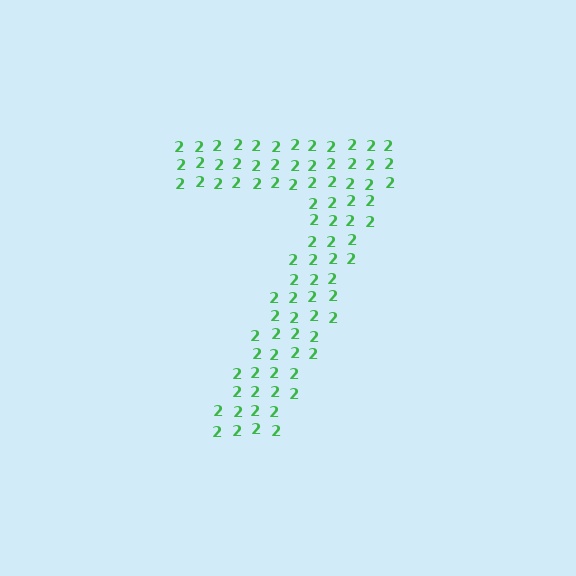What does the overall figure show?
The overall figure shows the digit 7.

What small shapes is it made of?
It is made of small digit 2's.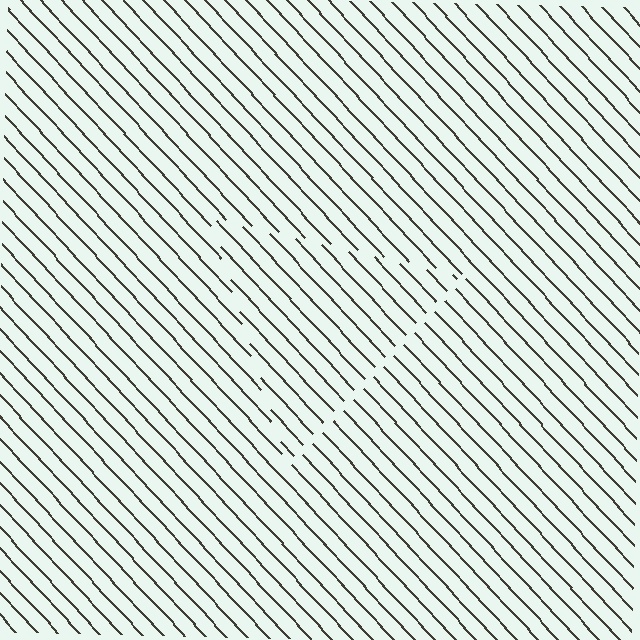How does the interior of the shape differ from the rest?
The interior of the shape contains the same grating, shifted by half a period — the contour is defined by the phase discontinuity where line-ends from the inner and outer gratings abut.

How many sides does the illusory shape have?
3 sides — the line-ends trace a triangle.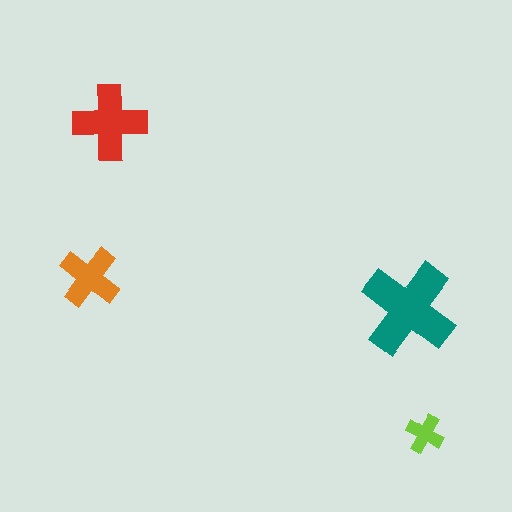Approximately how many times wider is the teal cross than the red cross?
About 1.5 times wider.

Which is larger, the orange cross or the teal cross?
The teal one.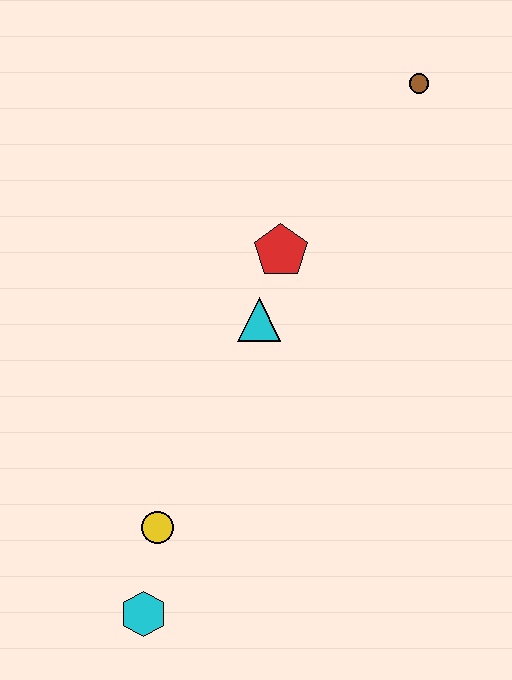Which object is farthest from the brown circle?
The cyan hexagon is farthest from the brown circle.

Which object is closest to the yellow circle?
The cyan hexagon is closest to the yellow circle.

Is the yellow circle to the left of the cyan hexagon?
No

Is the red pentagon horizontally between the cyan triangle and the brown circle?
Yes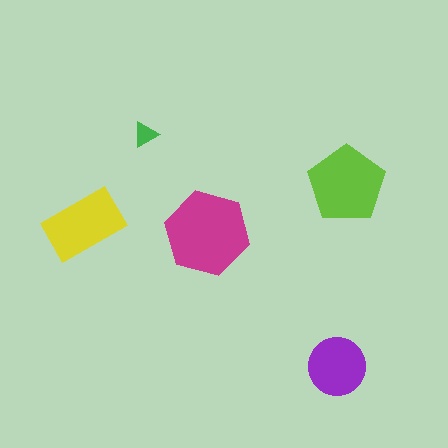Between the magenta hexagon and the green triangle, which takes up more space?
The magenta hexagon.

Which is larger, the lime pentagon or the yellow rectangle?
The lime pentagon.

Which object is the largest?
The magenta hexagon.